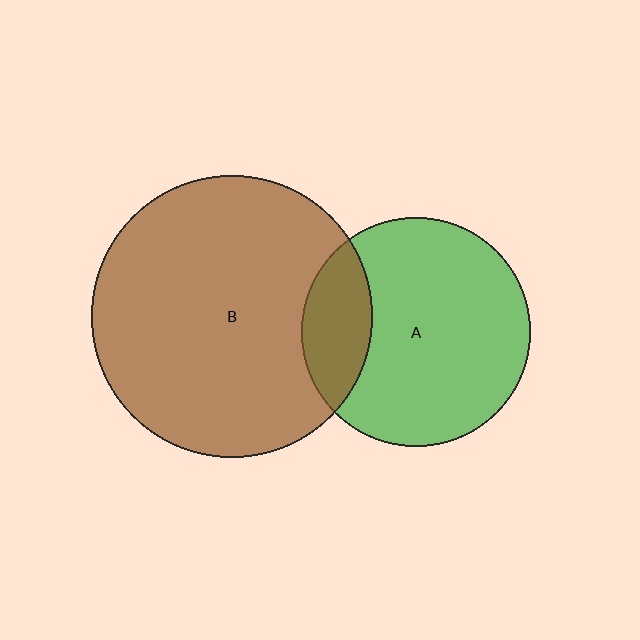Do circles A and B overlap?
Yes.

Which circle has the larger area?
Circle B (brown).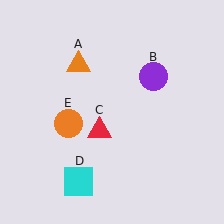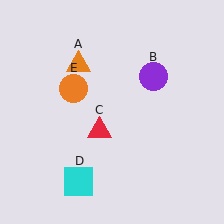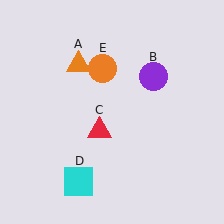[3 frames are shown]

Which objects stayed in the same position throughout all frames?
Orange triangle (object A) and purple circle (object B) and red triangle (object C) and cyan square (object D) remained stationary.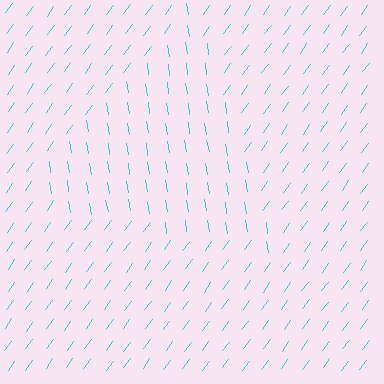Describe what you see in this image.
The image is filled with small cyan line segments. A triangle region in the image has lines oriented differently from the surrounding lines, creating a visible texture boundary.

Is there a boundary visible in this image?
Yes, there is a texture boundary formed by a change in line orientation.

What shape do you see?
I see a triangle.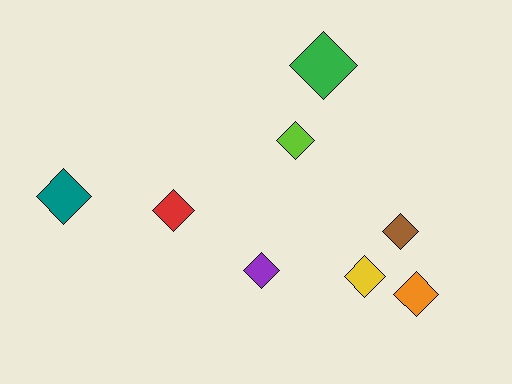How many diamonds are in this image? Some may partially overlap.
There are 8 diamonds.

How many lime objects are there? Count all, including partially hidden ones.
There is 1 lime object.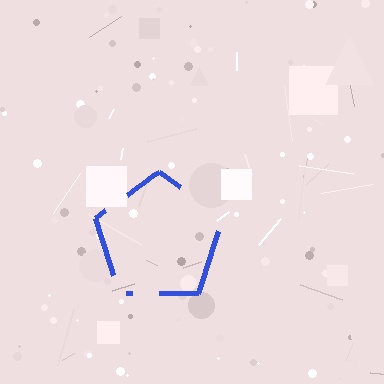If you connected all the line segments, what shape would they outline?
They would outline a pentagon.